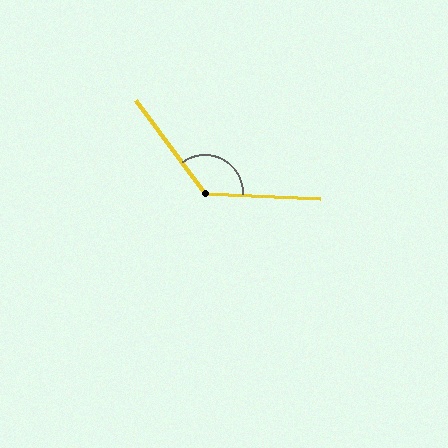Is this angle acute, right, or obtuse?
It is obtuse.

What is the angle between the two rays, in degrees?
Approximately 129 degrees.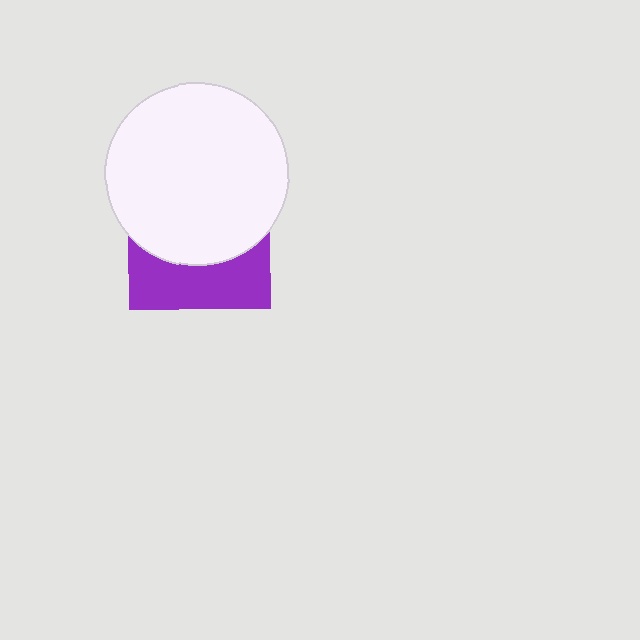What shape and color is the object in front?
The object in front is a white circle.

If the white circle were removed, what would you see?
You would see the complete purple square.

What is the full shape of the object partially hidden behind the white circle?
The partially hidden object is a purple square.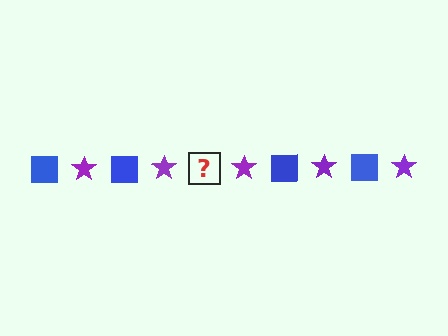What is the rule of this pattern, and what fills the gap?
The rule is that the pattern alternates between blue square and purple star. The gap should be filled with a blue square.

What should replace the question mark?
The question mark should be replaced with a blue square.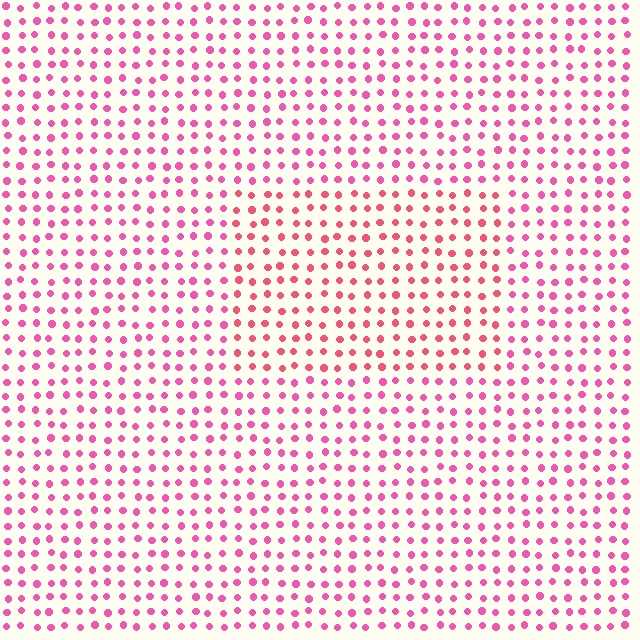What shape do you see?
I see a rectangle.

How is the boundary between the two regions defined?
The boundary is defined purely by a slight shift in hue (about 23 degrees). Spacing, size, and orientation are identical on both sides.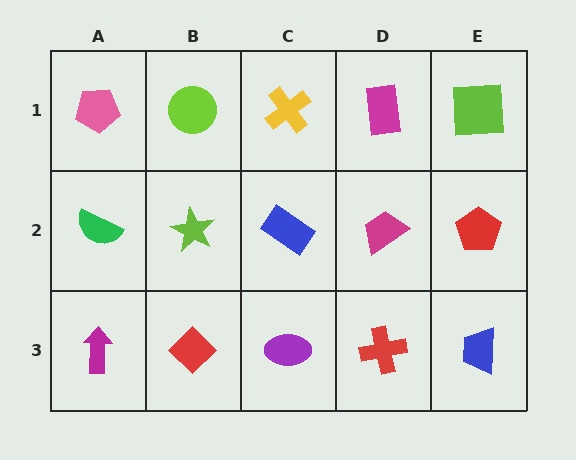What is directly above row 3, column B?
A lime star.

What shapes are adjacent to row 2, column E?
A lime square (row 1, column E), a blue trapezoid (row 3, column E), a magenta trapezoid (row 2, column D).